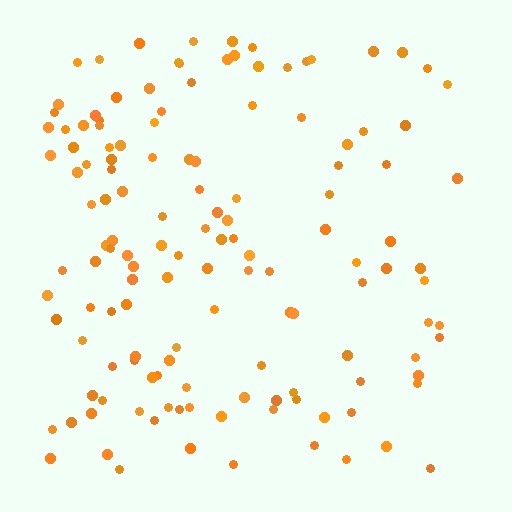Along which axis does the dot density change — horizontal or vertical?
Horizontal.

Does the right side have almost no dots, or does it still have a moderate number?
Still a moderate number, just noticeably fewer than the left.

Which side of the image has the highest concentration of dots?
The left.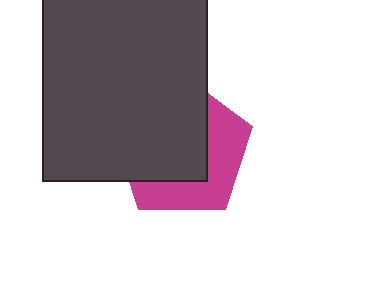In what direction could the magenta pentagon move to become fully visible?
The magenta pentagon could move toward the lower-right. That would shift it out from behind the dark gray rectangle entirely.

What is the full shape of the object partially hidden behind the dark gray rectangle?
The partially hidden object is a magenta pentagon.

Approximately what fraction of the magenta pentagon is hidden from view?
Roughly 59% of the magenta pentagon is hidden behind the dark gray rectangle.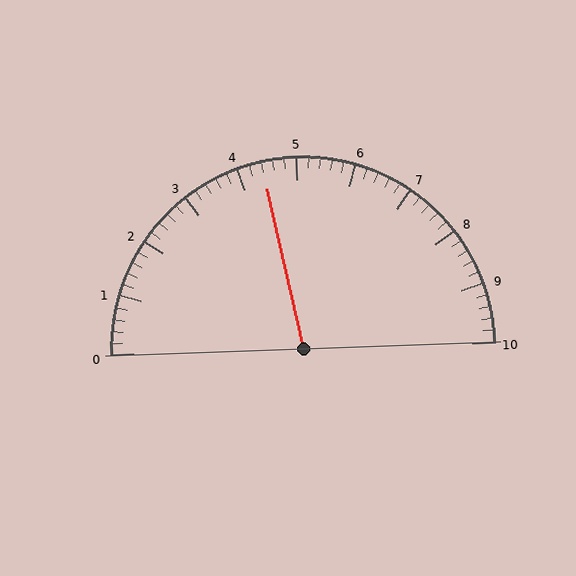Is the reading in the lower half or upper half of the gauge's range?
The reading is in the lower half of the range (0 to 10).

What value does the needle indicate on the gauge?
The needle indicates approximately 4.4.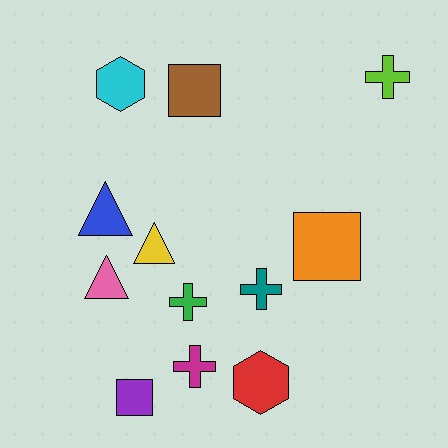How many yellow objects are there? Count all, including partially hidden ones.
There is 1 yellow object.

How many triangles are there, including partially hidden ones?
There are 3 triangles.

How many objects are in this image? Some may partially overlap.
There are 12 objects.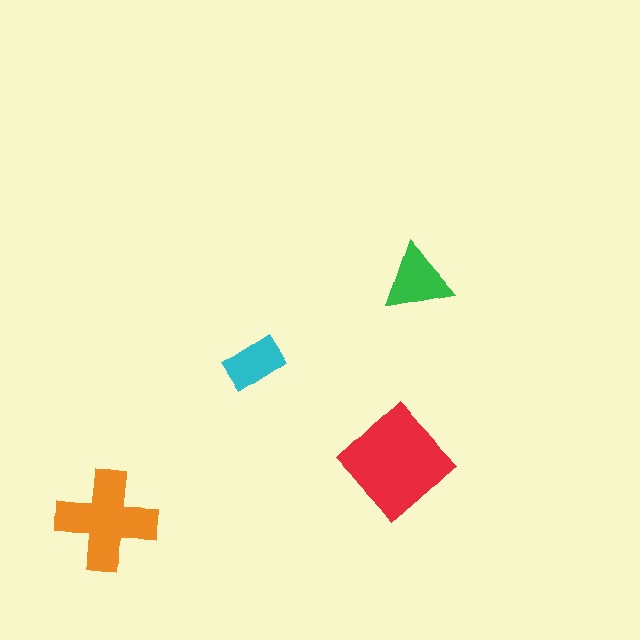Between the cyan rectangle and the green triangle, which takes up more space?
The green triangle.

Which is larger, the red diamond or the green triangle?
The red diamond.